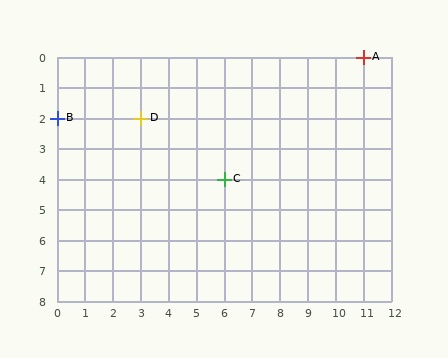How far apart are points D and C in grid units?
Points D and C are 3 columns and 2 rows apart (about 3.6 grid units diagonally).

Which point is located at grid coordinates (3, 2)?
Point D is at (3, 2).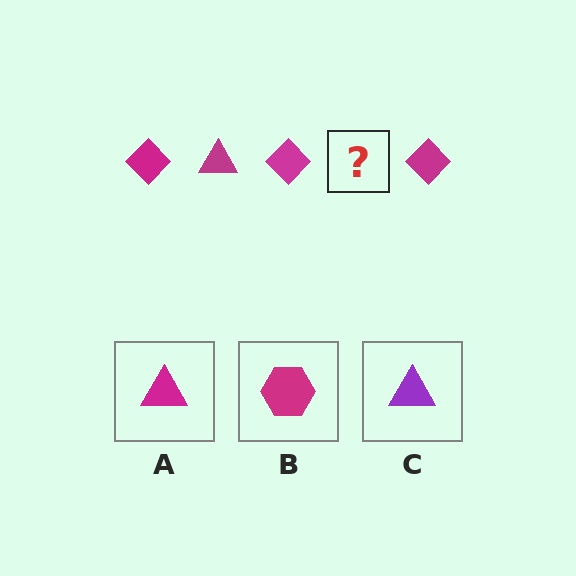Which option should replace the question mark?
Option A.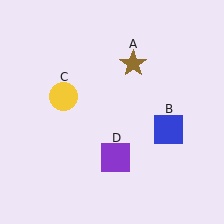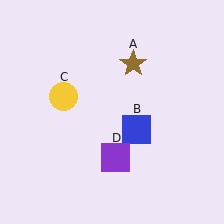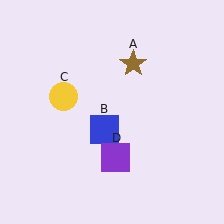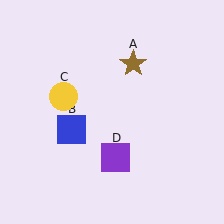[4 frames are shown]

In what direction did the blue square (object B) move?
The blue square (object B) moved left.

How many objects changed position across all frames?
1 object changed position: blue square (object B).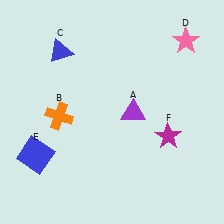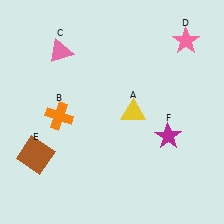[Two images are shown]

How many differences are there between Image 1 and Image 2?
There are 3 differences between the two images.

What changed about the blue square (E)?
In Image 1, E is blue. In Image 2, it changed to brown.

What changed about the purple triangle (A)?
In Image 1, A is purple. In Image 2, it changed to yellow.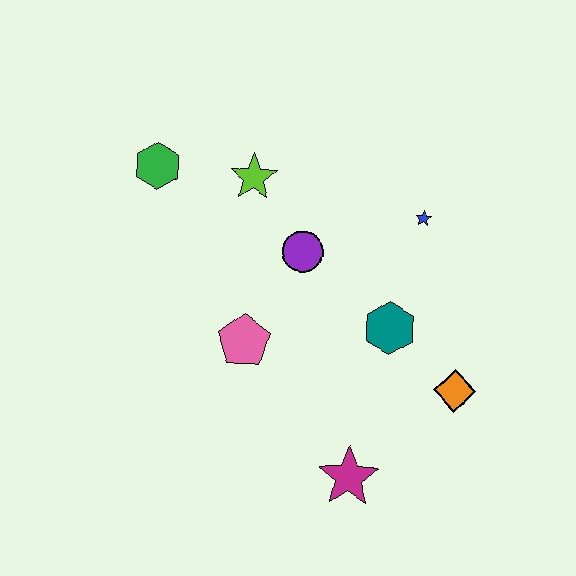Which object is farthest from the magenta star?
The green hexagon is farthest from the magenta star.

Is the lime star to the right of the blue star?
No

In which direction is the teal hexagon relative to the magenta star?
The teal hexagon is above the magenta star.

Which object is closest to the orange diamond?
The teal hexagon is closest to the orange diamond.